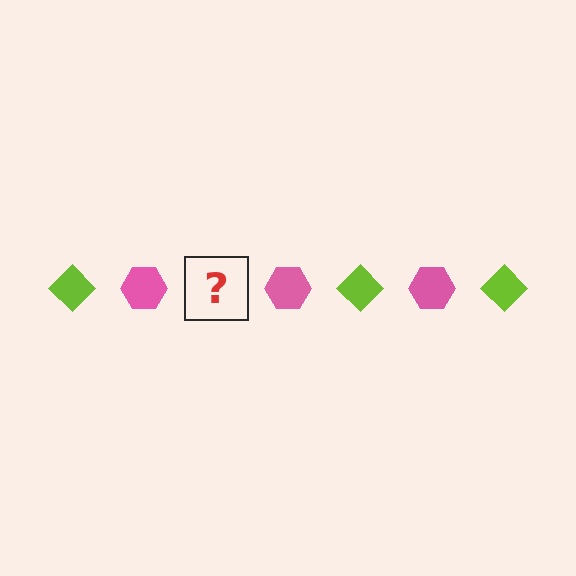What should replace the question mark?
The question mark should be replaced with a lime diamond.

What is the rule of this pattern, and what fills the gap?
The rule is that the pattern alternates between lime diamond and pink hexagon. The gap should be filled with a lime diamond.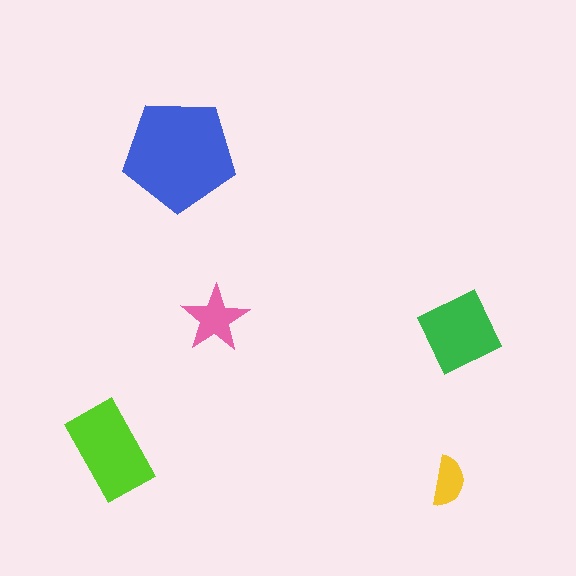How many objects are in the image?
There are 5 objects in the image.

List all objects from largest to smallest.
The blue pentagon, the lime rectangle, the green diamond, the pink star, the yellow semicircle.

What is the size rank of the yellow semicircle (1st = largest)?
5th.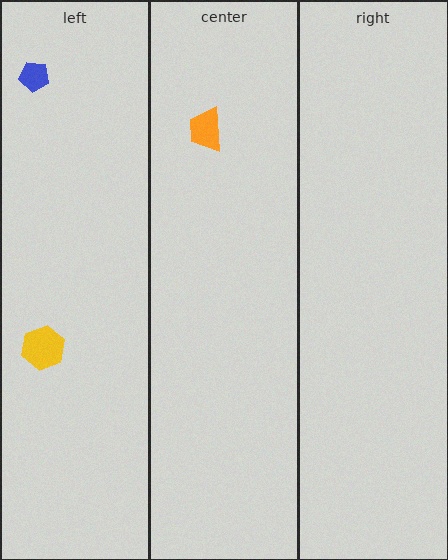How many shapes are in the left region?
2.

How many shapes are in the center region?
1.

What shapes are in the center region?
The orange trapezoid.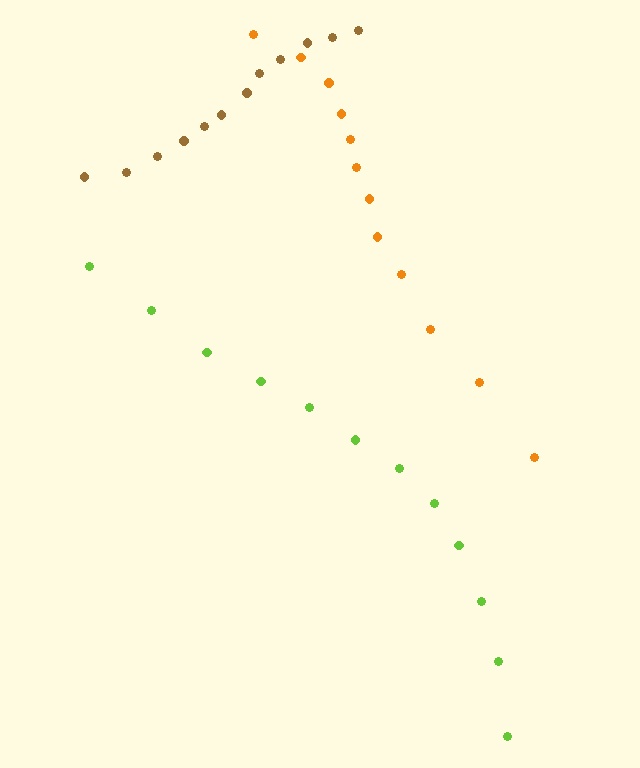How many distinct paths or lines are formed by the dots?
There are 3 distinct paths.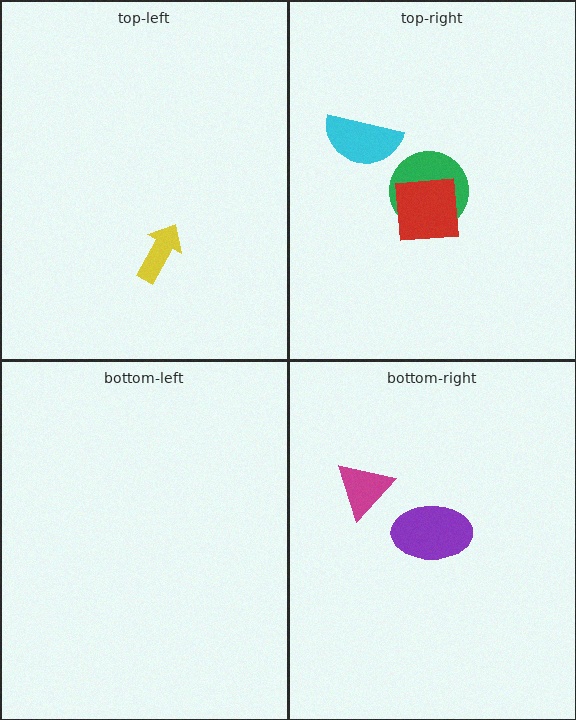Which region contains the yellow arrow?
The top-left region.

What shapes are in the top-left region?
The yellow arrow.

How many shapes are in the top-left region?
1.